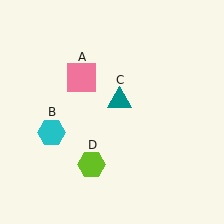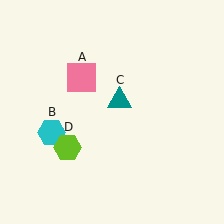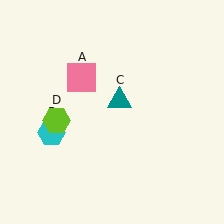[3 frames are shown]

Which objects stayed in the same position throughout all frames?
Pink square (object A) and cyan hexagon (object B) and teal triangle (object C) remained stationary.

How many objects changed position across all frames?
1 object changed position: lime hexagon (object D).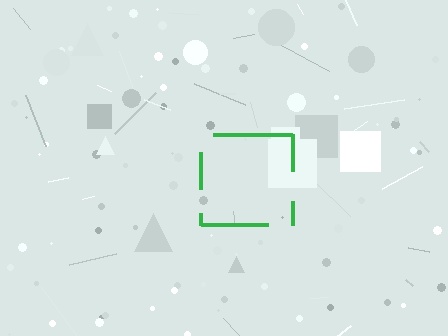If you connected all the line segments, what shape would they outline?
They would outline a square.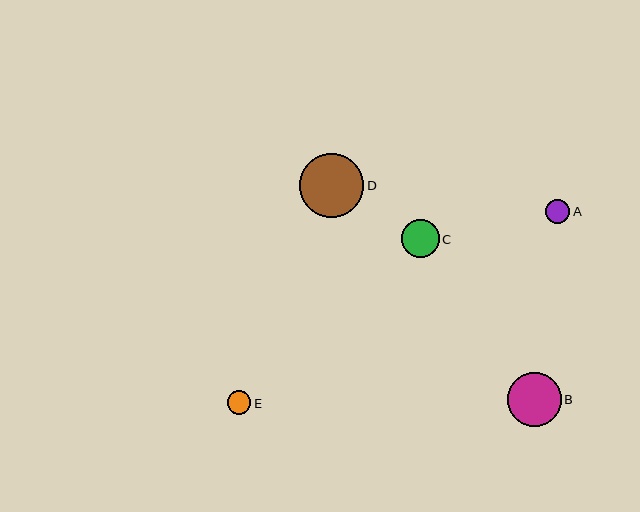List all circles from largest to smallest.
From largest to smallest: D, B, C, A, E.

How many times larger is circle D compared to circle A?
Circle D is approximately 2.6 times the size of circle A.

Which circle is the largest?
Circle D is the largest with a size of approximately 64 pixels.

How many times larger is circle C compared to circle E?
Circle C is approximately 1.6 times the size of circle E.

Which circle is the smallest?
Circle E is the smallest with a size of approximately 23 pixels.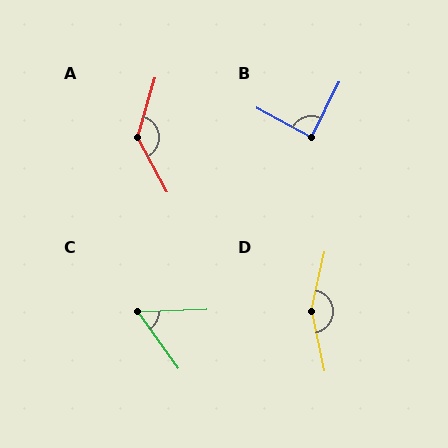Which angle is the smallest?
C, at approximately 56 degrees.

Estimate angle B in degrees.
Approximately 88 degrees.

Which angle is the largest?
D, at approximately 156 degrees.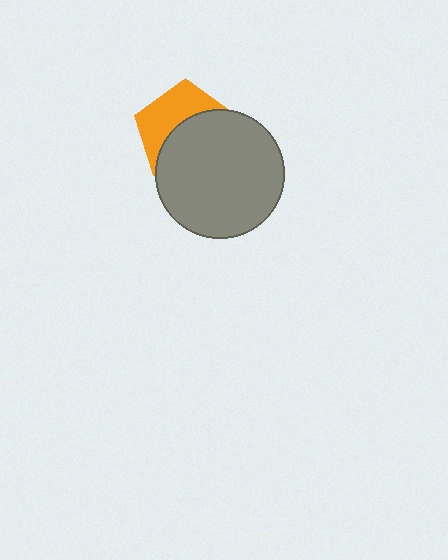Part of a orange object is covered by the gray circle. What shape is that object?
It is a pentagon.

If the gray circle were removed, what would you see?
You would see the complete orange pentagon.